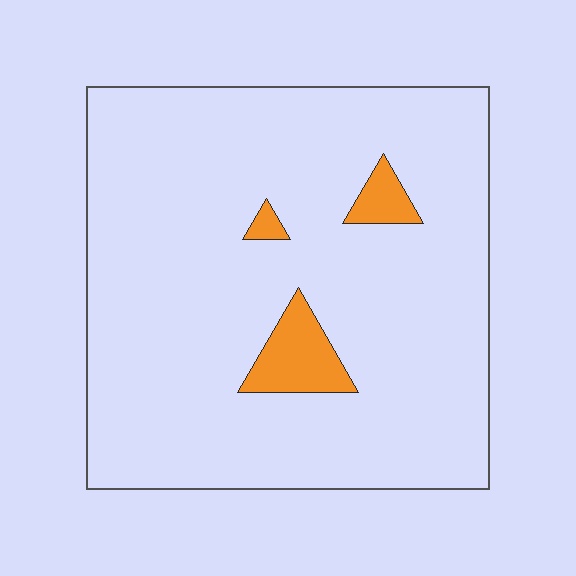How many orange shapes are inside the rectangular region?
3.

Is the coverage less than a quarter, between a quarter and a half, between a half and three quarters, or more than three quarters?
Less than a quarter.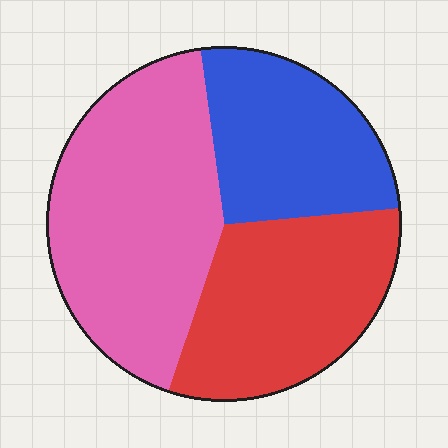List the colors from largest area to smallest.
From largest to smallest: pink, red, blue.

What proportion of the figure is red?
Red takes up about one third (1/3) of the figure.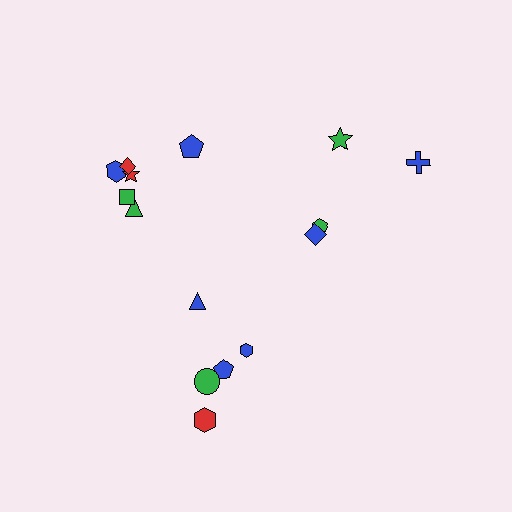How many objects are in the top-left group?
There are 6 objects.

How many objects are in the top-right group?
There are 4 objects.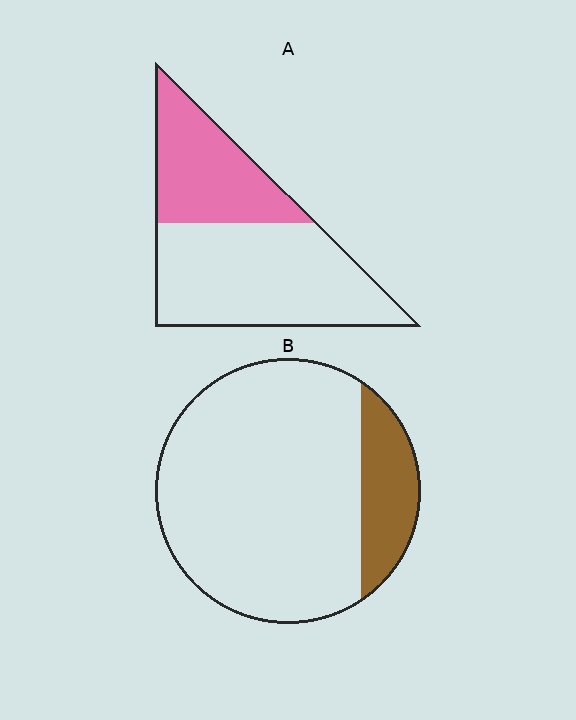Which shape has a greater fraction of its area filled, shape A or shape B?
Shape A.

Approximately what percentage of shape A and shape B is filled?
A is approximately 35% and B is approximately 15%.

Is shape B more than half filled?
No.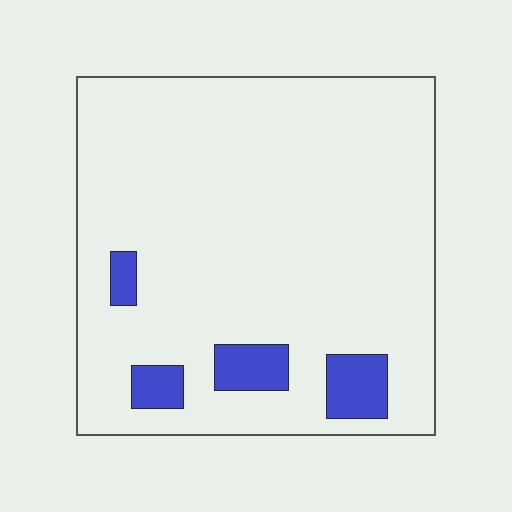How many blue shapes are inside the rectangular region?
4.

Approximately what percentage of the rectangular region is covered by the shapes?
Approximately 10%.